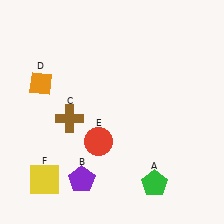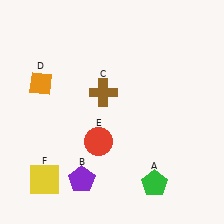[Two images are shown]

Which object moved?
The brown cross (C) moved right.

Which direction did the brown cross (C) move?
The brown cross (C) moved right.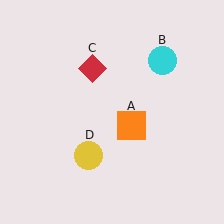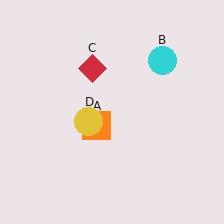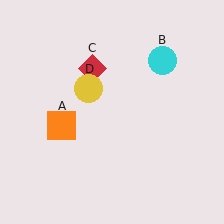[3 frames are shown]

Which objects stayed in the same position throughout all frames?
Cyan circle (object B) and red diamond (object C) remained stationary.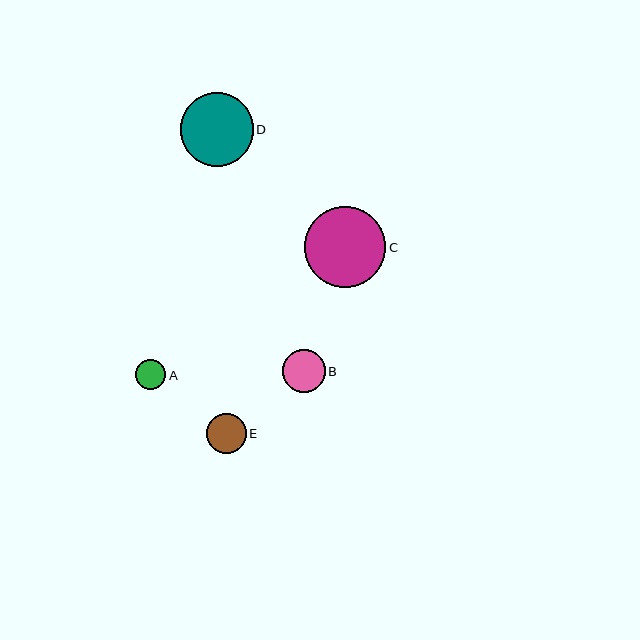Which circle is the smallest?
Circle A is the smallest with a size of approximately 30 pixels.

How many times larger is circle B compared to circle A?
Circle B is approximately 1.4 times the size of circle A.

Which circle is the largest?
Circle C is the largest with a size of approximately 81 pixels.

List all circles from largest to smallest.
From largest to smallest: C, D, B, E, A.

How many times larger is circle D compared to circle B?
Circle D is approximately 1.7 times the size of circle B.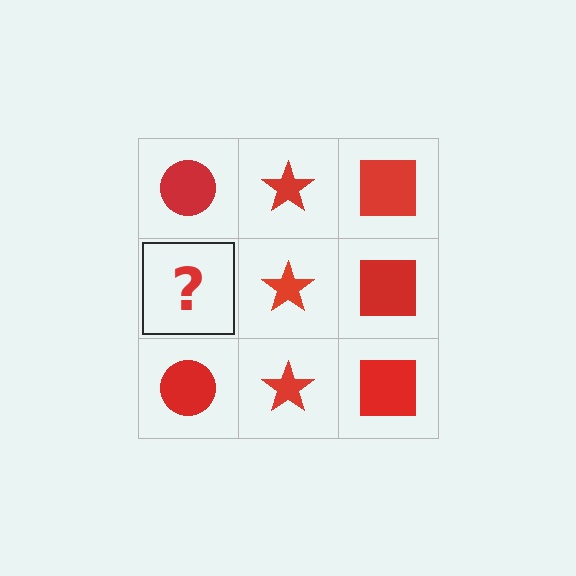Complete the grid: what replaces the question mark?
The question mark should be replaced with a red circle.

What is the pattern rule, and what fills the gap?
The rule is that each column has a consistent shape. The gap should be filled with a red circle.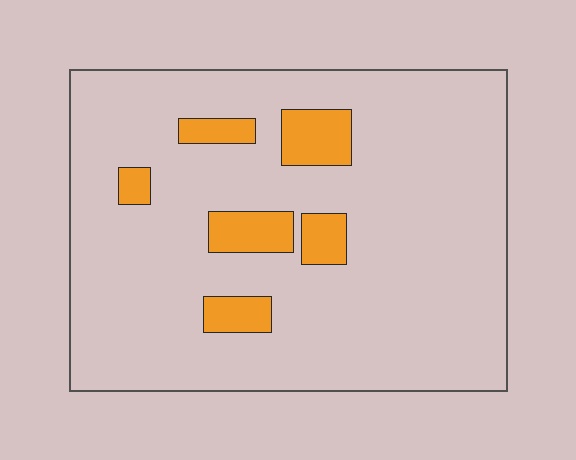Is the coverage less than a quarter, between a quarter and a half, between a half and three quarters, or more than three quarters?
Less than a quarter.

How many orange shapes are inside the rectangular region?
6.